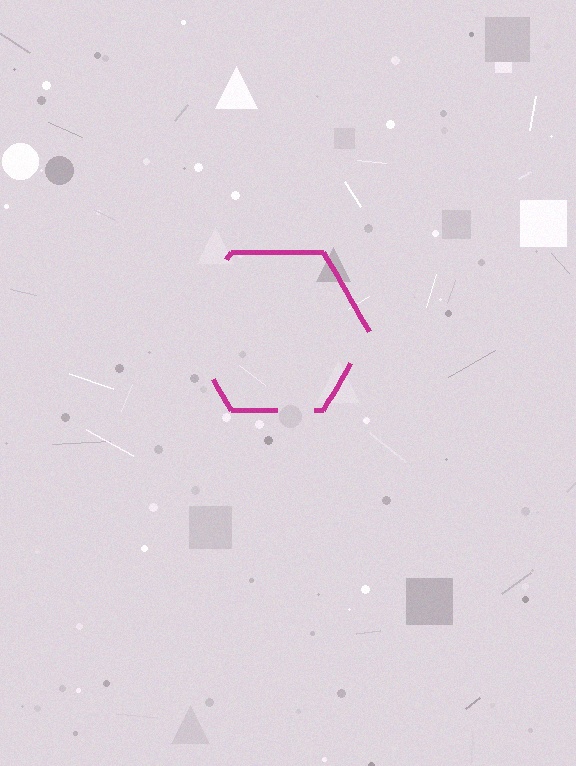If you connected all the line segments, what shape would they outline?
They would outline a hexagon.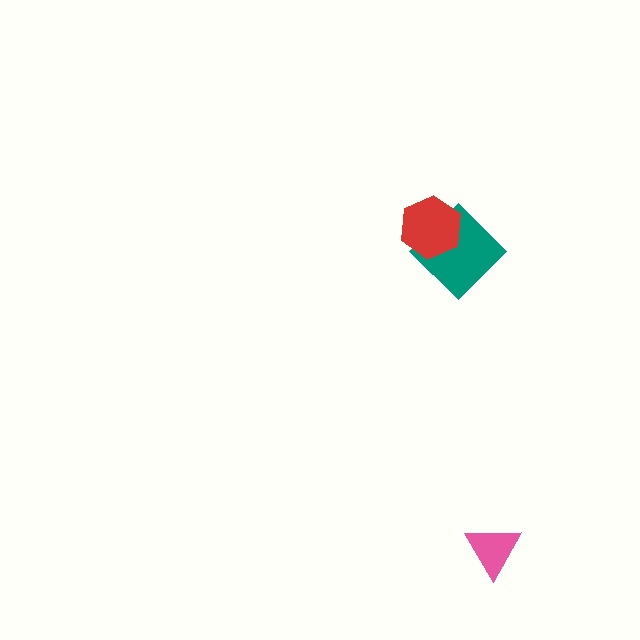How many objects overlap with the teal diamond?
1 object overlaps with the teal diamond.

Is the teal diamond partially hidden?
Yes, it is partially covered by another shape.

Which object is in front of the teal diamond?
The red hexagon is in front of the teal diamond.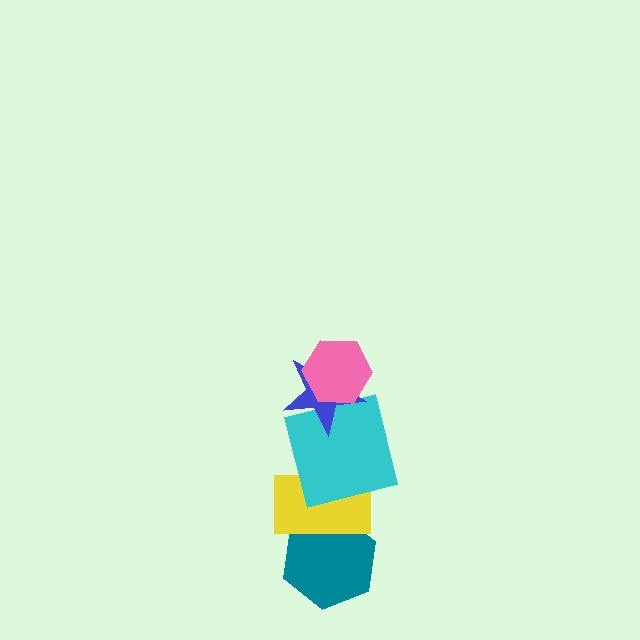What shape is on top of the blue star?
The pink hexagon is on top of the blue star.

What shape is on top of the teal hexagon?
The yellow rectangle is on top of the teal hexagon.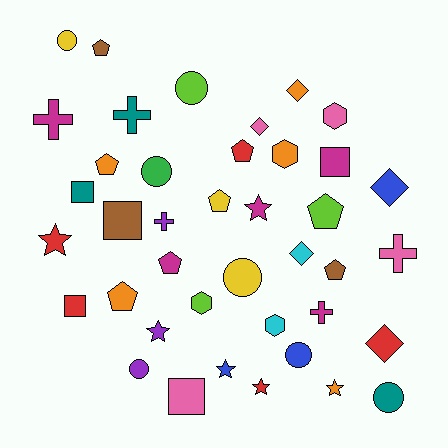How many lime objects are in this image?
There are 3 lime objects.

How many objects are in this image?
There are 40 objects.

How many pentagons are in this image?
There are 8 pentagons.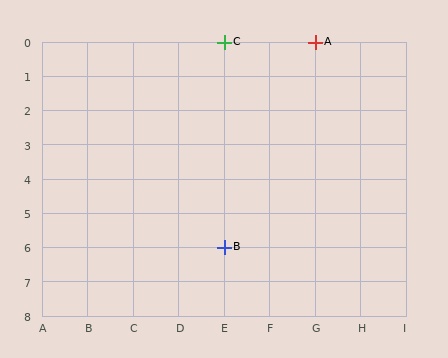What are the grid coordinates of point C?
Point C is at grid coordinates (E, 0).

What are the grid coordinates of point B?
Point B is at grid coordinates (E, 6).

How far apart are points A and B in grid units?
Points A and B are 2 columns and 6 rows apart (about 6.3 grid units diagonally).